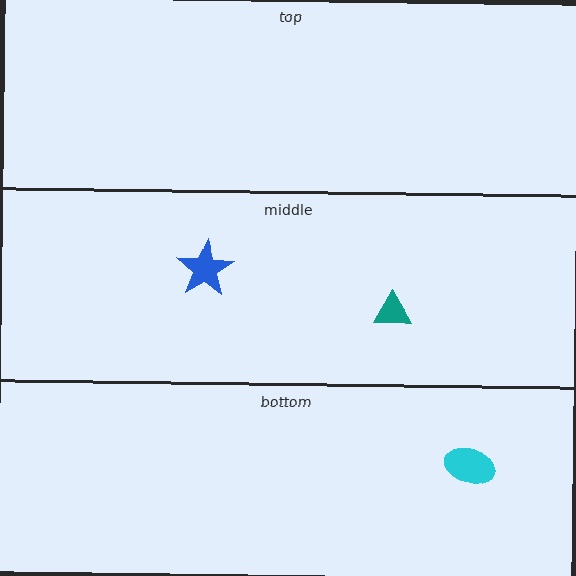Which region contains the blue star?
The middle region.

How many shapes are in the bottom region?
1.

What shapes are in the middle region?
The teal triangle, the blue star.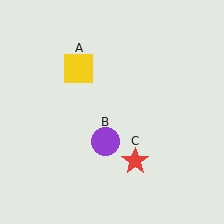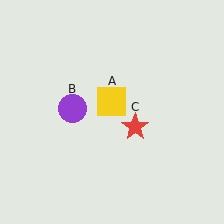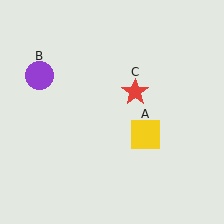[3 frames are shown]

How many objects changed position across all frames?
3 objects changed position: yellow square (object A), purple circle (object B), red star (object C).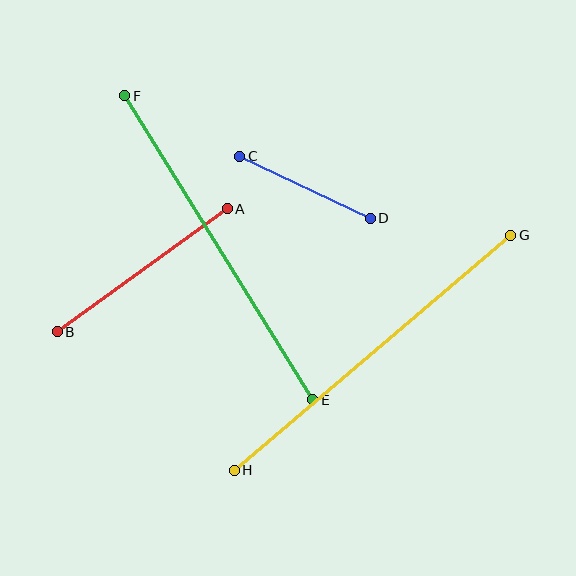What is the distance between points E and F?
The distance is approximately 358 pixels.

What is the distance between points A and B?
The distance is approximately 210 pixels.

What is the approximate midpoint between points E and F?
The midpoint is at approximately (219, 248) pixels.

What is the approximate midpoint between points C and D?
The midpoint is at approximately (305, 187) pixels.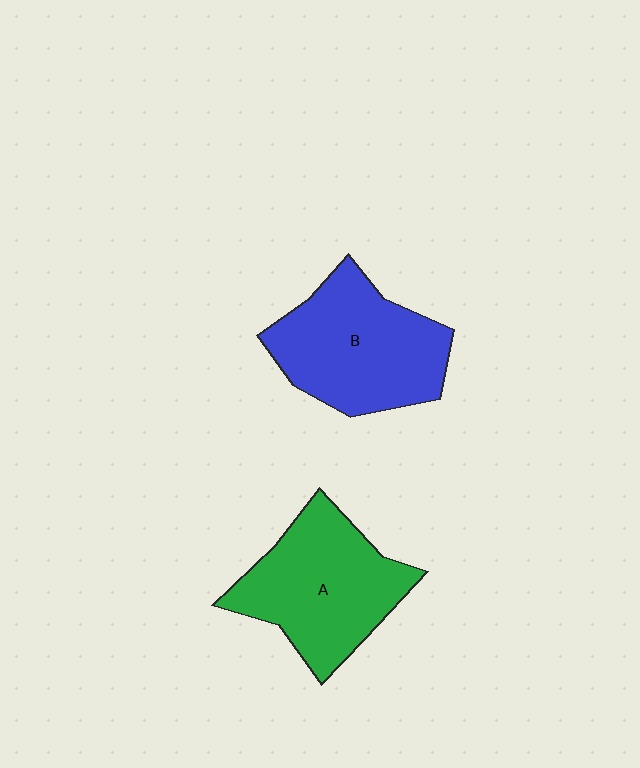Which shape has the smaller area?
Shape A (green).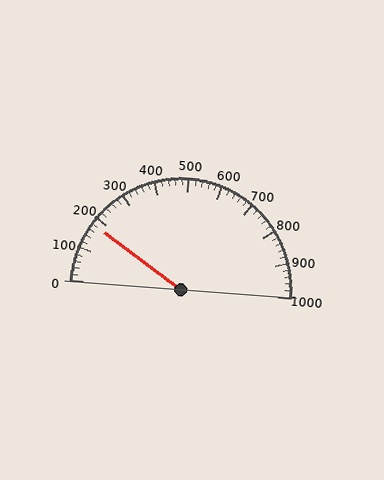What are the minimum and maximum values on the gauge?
The gauge ranges from 0 to 1000.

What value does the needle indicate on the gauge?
The needle indicates approximately 180.